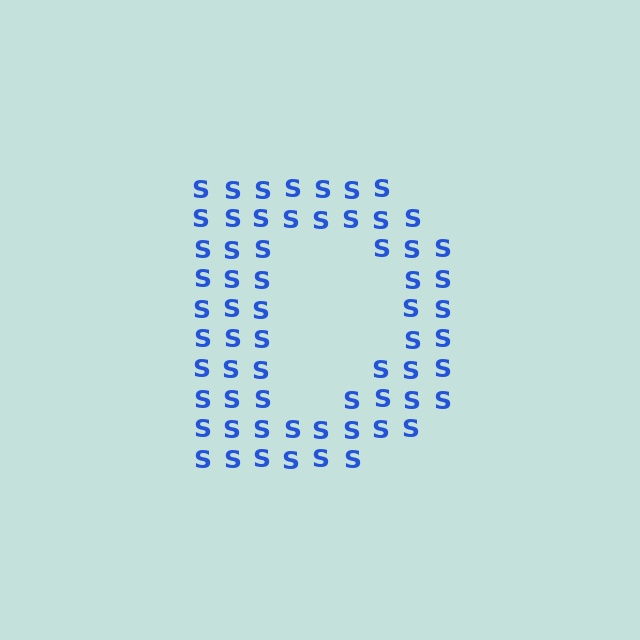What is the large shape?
The large shape is the letter D.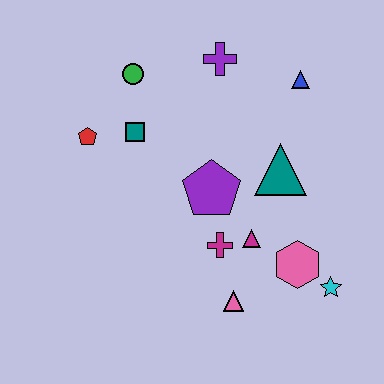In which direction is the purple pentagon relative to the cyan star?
The purple pentagon is to the left of the cyan star.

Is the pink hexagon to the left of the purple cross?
No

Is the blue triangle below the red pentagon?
No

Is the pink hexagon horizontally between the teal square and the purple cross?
No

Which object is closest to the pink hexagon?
The cyan star is closest to the pink hexagon.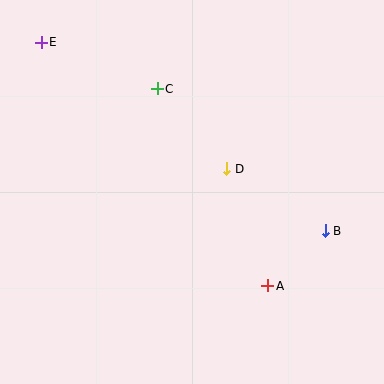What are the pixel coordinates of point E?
Point E is at (41, 42).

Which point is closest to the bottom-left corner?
Point A is closest to the bottom-left corner.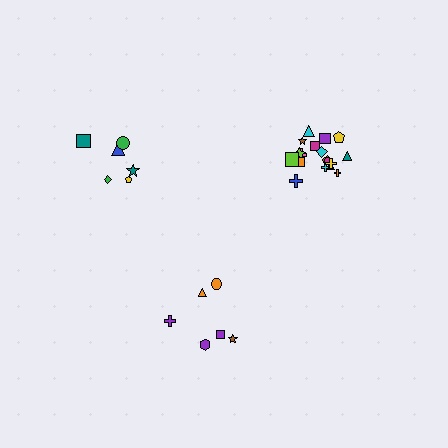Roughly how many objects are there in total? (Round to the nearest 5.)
Roughly 30 objects in total.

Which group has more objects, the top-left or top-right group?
The top-right group.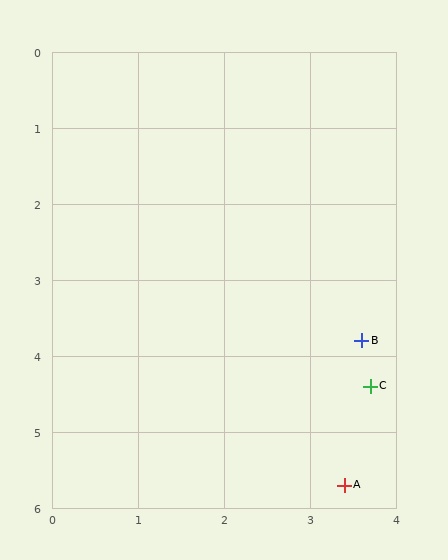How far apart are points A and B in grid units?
Points A and B are about 1.9 grid units apart.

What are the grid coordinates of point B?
Point B is at approximately (3.6, 3.8).